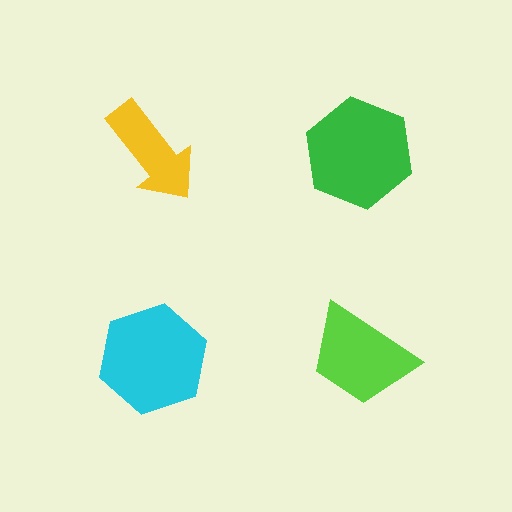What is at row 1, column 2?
A green hexagon.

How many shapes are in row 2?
2 shapes.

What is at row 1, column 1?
A yellow arrow.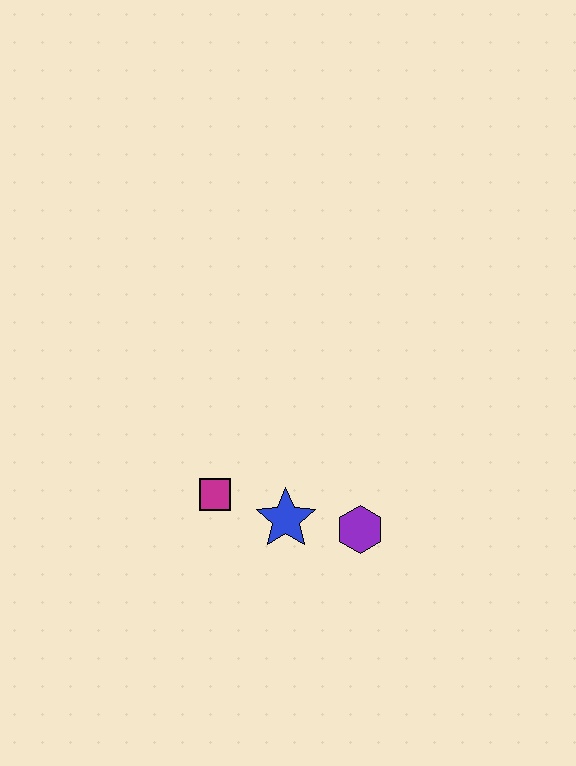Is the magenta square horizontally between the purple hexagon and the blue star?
No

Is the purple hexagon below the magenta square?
Yes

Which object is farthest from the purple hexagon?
The magenta square is farthest from the purple hexagon.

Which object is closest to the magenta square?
The blue star is closest to the magenta square.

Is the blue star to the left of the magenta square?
No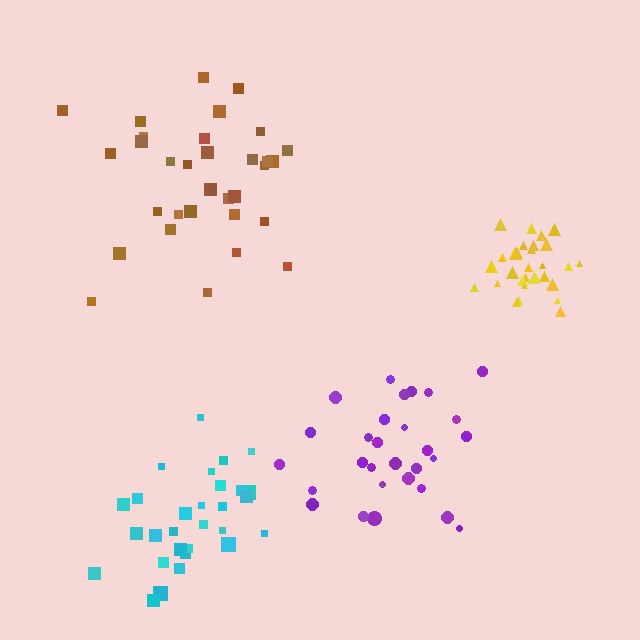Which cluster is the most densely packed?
Yellow.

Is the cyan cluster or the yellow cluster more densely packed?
Yellow.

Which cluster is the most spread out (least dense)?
Brown.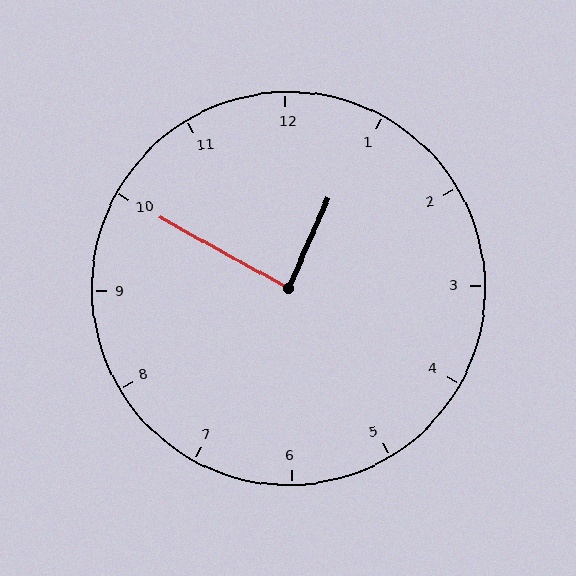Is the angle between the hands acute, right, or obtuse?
It is right.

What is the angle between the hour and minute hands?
Approximately 85 degrees.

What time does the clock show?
12:50.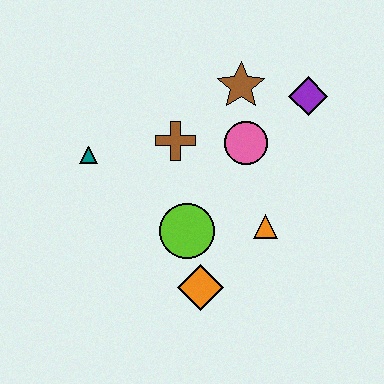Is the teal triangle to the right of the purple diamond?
No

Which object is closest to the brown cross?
The pink circle is closest to the brown cross.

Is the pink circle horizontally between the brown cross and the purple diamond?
Yes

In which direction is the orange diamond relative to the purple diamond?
The orange diamond is below the purple diamond.